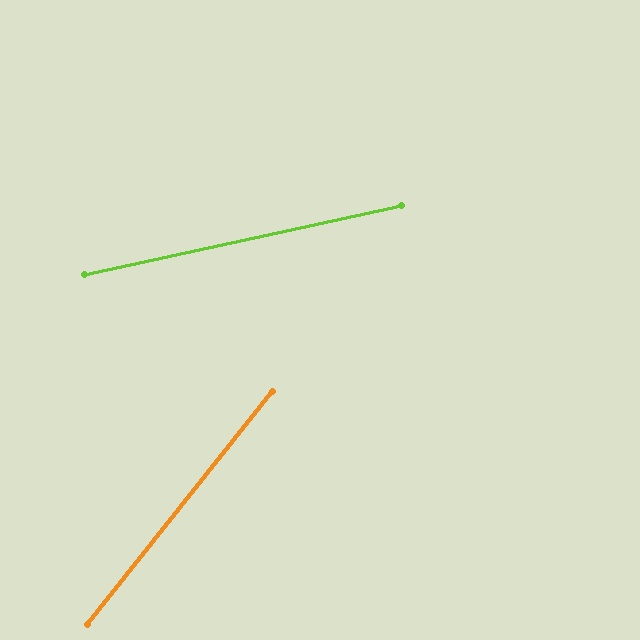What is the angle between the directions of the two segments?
Approximately 39 degrees.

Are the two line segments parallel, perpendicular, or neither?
Neither parallel nor perpendicular — they differ by about 39°.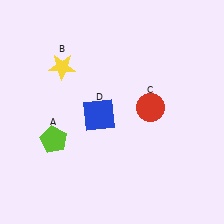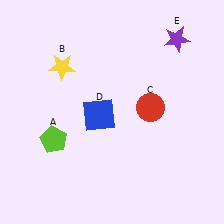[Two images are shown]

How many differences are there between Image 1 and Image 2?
There is 1 difference between the two images.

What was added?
A purple star (E) was added in Image 2.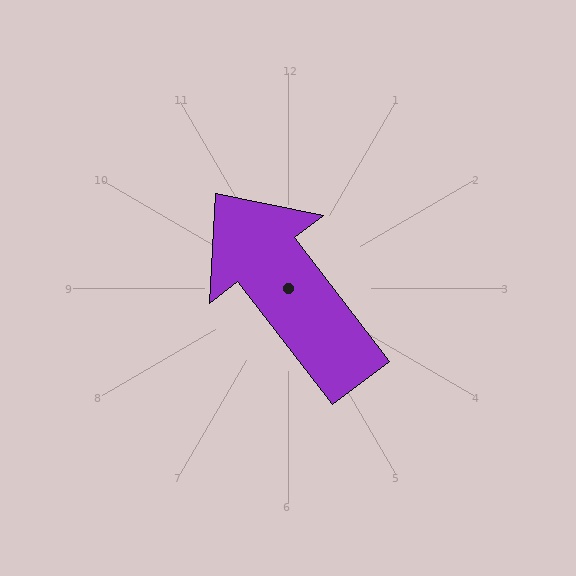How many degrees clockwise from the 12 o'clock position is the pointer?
Approximately 323 degrees.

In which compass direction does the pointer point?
Northwest.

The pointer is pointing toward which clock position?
Roughly 11 o'clock.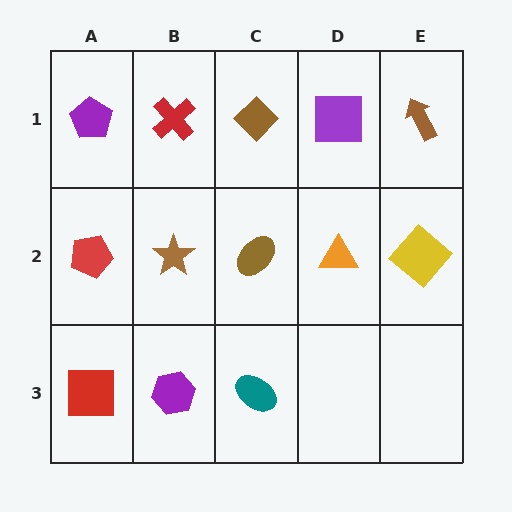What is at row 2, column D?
An orange triangle.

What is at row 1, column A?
A purple pentagon.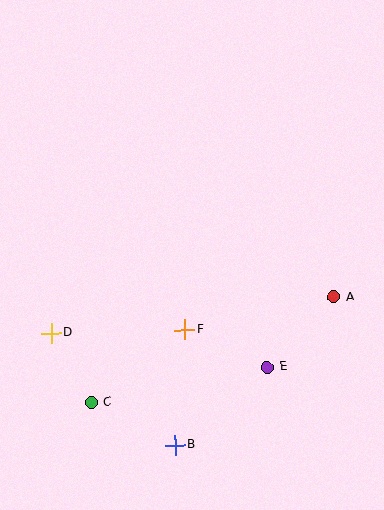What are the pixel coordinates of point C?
Point C is at (91, 402).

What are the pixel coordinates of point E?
Point E is at (267, 367).